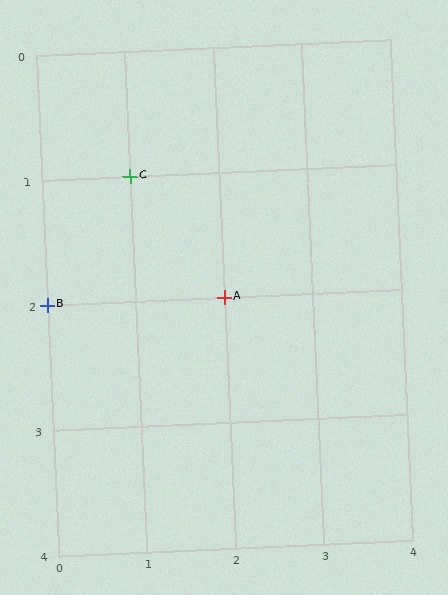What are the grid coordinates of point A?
Point A is at grid coordinates (2, 2).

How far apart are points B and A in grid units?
Points B and A are 2 columns apart.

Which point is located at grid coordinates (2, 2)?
Point A is at (2, 2).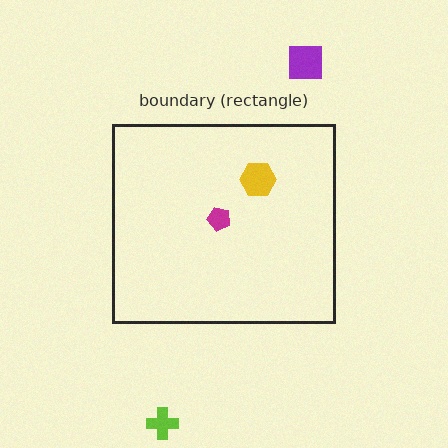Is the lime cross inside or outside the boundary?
Outside.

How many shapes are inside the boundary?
2 inside, 2 outside.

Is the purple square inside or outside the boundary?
Outside.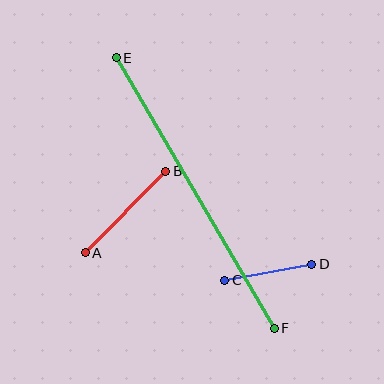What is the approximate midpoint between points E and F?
The midpoint is at approximately (195, 193) pixels.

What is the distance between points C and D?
The distance is approximately 88 pixels.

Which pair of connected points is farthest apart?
Points E and F are farthest apart.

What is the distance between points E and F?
The distance is approximately 313 pixels.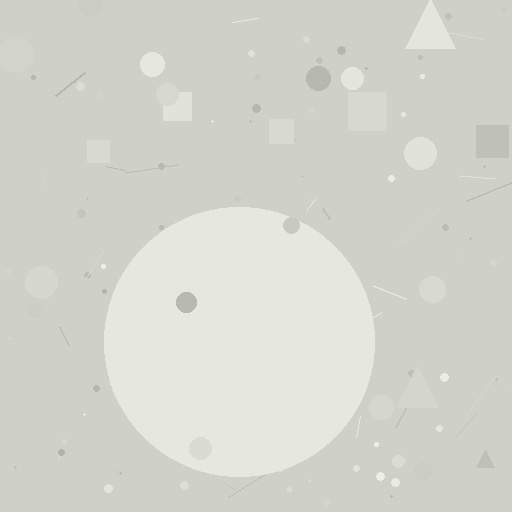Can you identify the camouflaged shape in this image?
The camouflaged shape is a circle.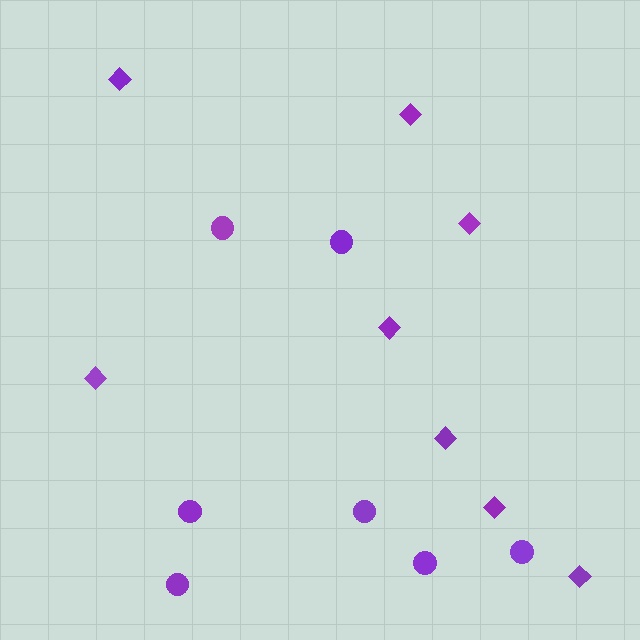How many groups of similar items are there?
There are 2 groups: one group of diamonds (8) and one group of circles (7).